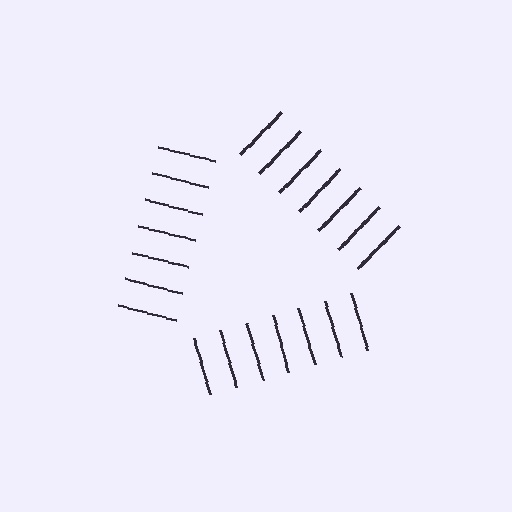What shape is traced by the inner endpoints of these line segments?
An illusory triangle — the line segments terminate on its edges but no continuous stroke is drawn.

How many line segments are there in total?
21 — 7 along each of the 3 edges.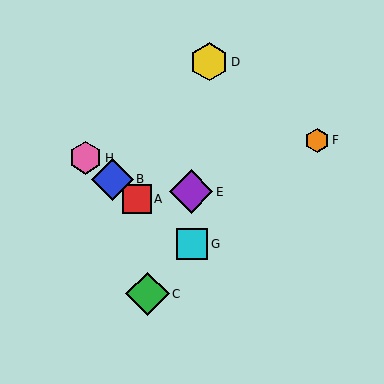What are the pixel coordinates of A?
Object A is at (137, 199).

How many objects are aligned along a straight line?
4 objects (A, B, G, H) are aligned along a straight line.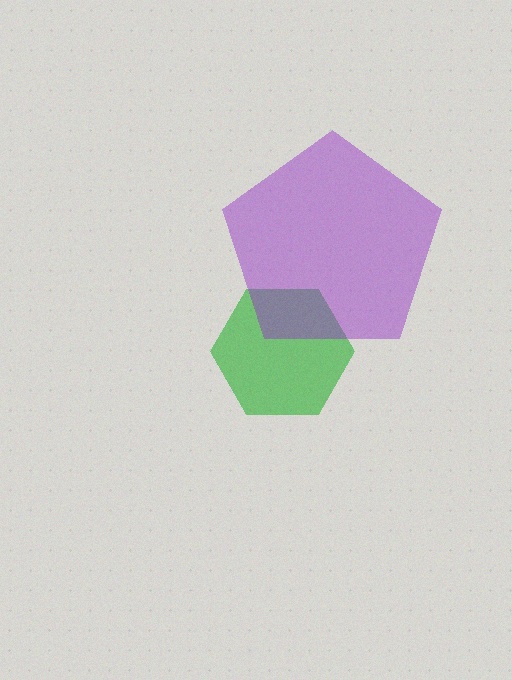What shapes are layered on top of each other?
The layered shapes are: a green hexagon, a purple pentagon.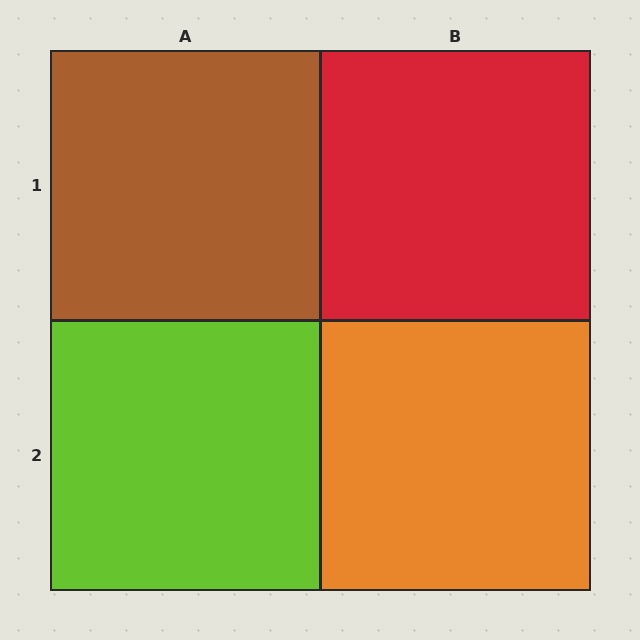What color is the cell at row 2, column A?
Lime.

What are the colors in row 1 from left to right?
Brown, red.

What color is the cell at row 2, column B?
Orange.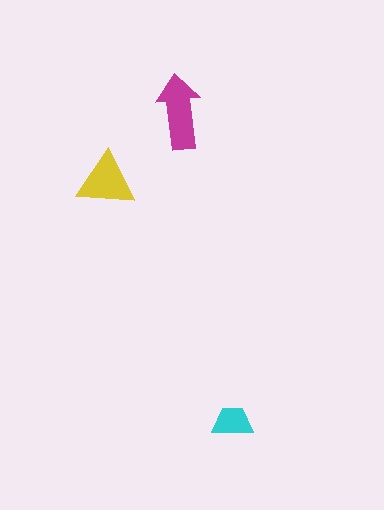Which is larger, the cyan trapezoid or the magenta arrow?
The magenta arrow.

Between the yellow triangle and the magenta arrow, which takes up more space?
The magenta arrow.